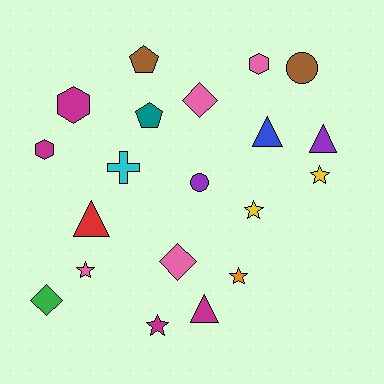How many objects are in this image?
There are 20 objects.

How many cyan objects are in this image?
There is 1 cyan object.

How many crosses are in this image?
There is 1 cross.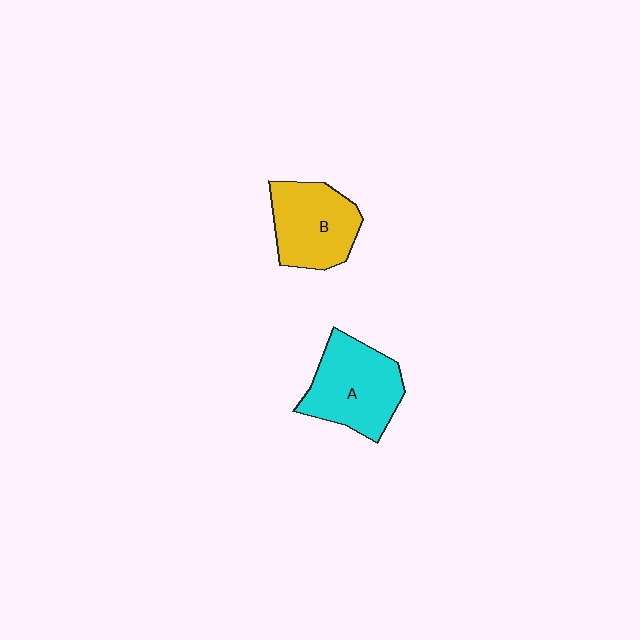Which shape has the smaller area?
Shape B (yellow).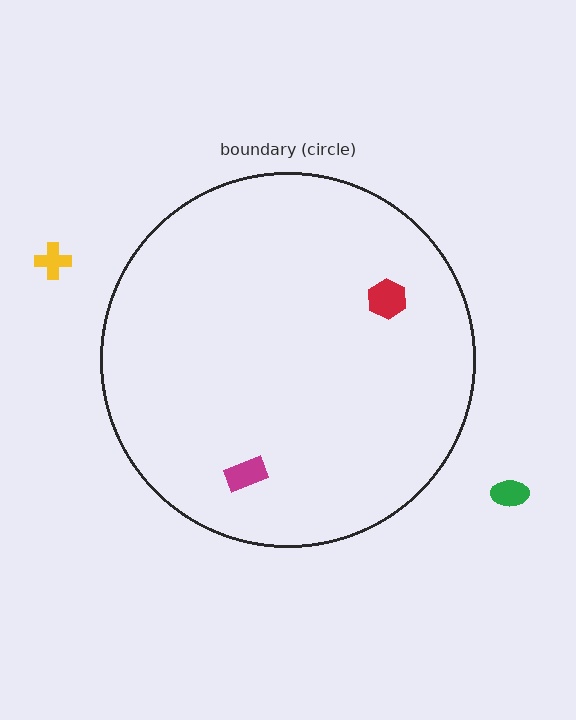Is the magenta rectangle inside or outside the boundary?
Inside.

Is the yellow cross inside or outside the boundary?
Outside.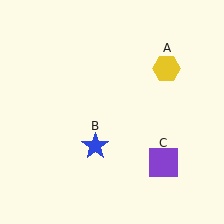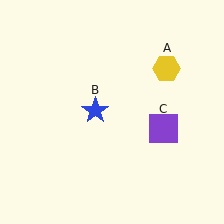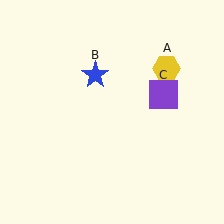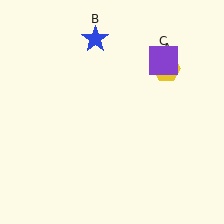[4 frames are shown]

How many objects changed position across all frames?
2 objects changed position: blue star (object B), purple square (object C).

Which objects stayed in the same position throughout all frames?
Yellow hexagon (object A) remained stationary.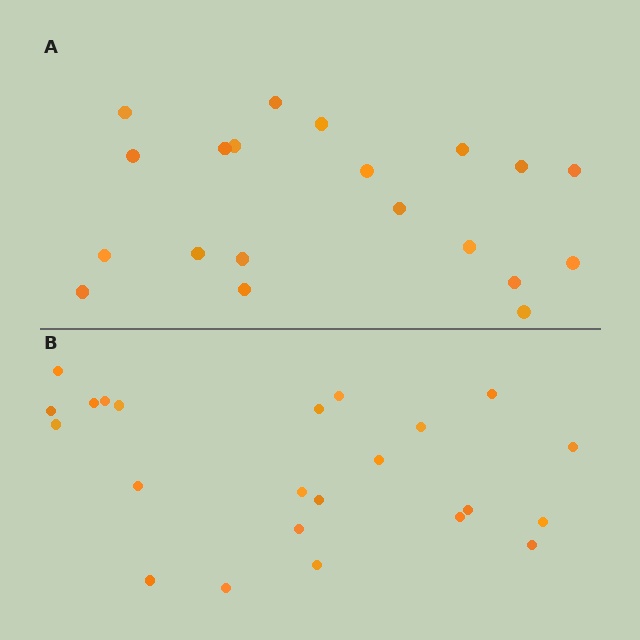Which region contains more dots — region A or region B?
Region B (the bottom region) has more dots.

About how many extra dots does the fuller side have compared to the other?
Region B has just a few more — roughly 2 or 3 more dots than region A.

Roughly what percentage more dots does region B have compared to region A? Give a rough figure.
About 15% more.